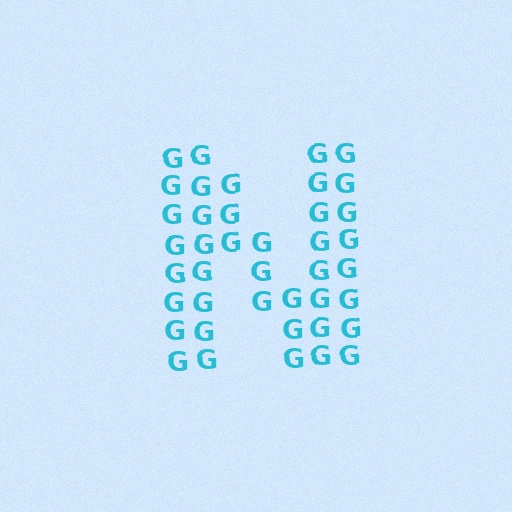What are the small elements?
The small elements are letter G's.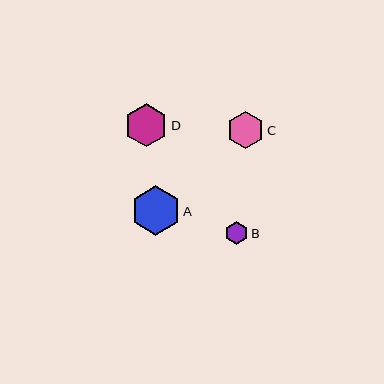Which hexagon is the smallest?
Hexagon B is the smallest with a size of approximately 23 pixels.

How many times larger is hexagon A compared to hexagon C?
Hexagon A is approximately 1.3 times the size of hexagon C.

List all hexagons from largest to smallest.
From largest to smallest: A, D, C, B.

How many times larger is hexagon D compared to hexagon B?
Hexagon D is approximately 1.9 times the size of hexagon B.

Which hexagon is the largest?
Hexagon A is the largest with a size of approximately 50 pixels.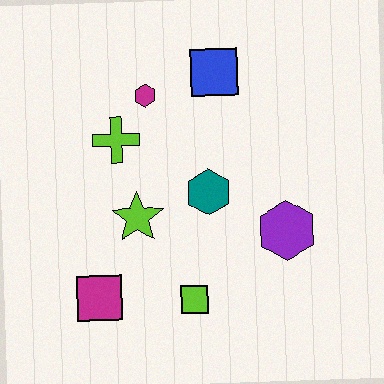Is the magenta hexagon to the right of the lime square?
No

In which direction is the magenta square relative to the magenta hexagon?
The magenta square is below the magenta hexagon.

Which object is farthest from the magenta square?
The blue square is farthest from the magenta square.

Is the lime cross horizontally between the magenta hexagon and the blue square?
No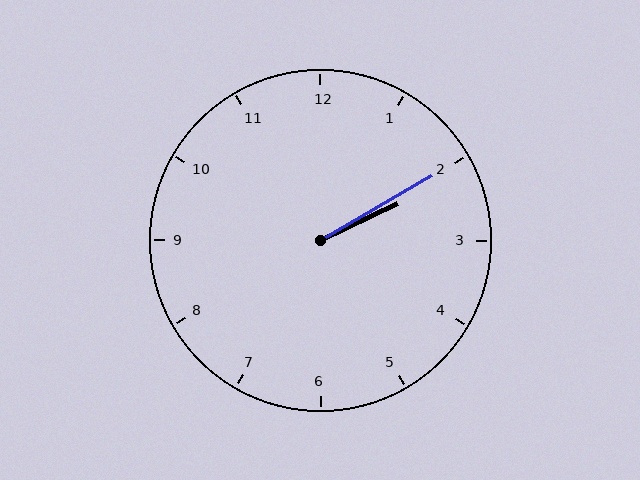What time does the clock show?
2:10.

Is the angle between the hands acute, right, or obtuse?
It is acute.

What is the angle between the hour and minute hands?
Approximately 5 degrees.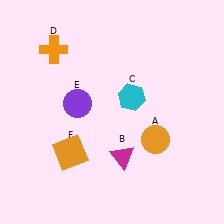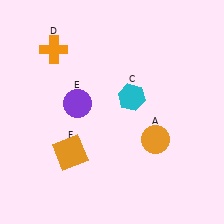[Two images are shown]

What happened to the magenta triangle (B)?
The magenta triangle (B) was removed in Image 2. It was in the bottom-right area of Image 1.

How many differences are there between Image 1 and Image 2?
There is 1 difference between the two images.